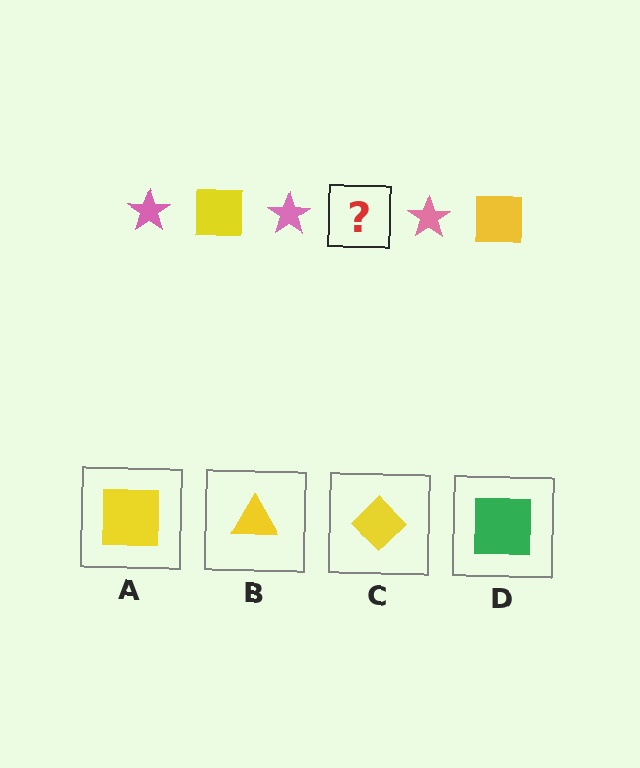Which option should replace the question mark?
Option A.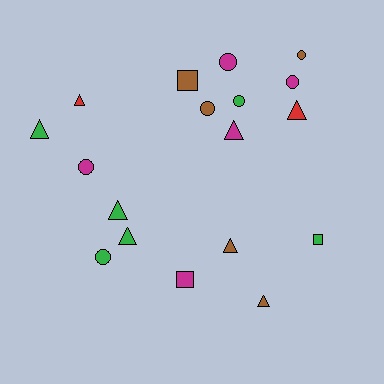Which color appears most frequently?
Green, with 6 objects.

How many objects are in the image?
There are 18 objects.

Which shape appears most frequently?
Triangle, with 8 objects.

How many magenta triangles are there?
There is 1 magenta triangle.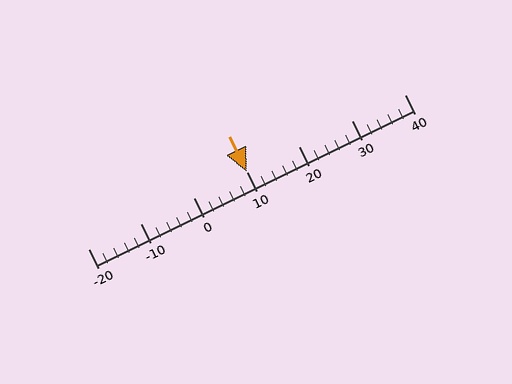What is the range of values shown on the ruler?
The ruler shows values from -20 to 40.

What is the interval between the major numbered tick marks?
The major tick marks are spaced 10 units apart.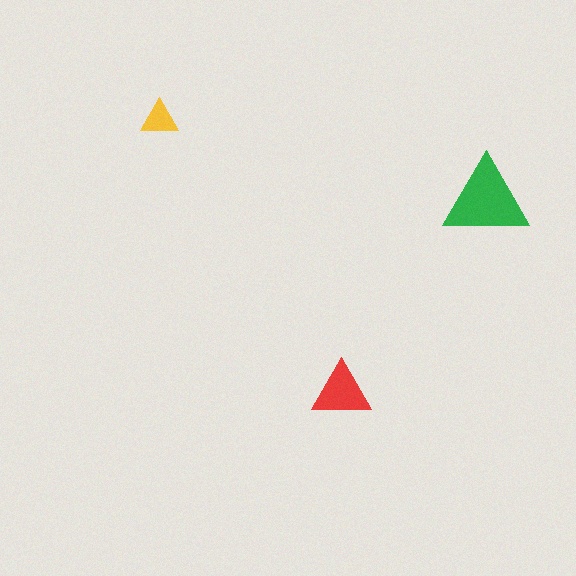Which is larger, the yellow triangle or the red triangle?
The red one.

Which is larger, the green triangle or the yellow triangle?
The green one.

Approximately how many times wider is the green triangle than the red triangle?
About 1.5 times wider.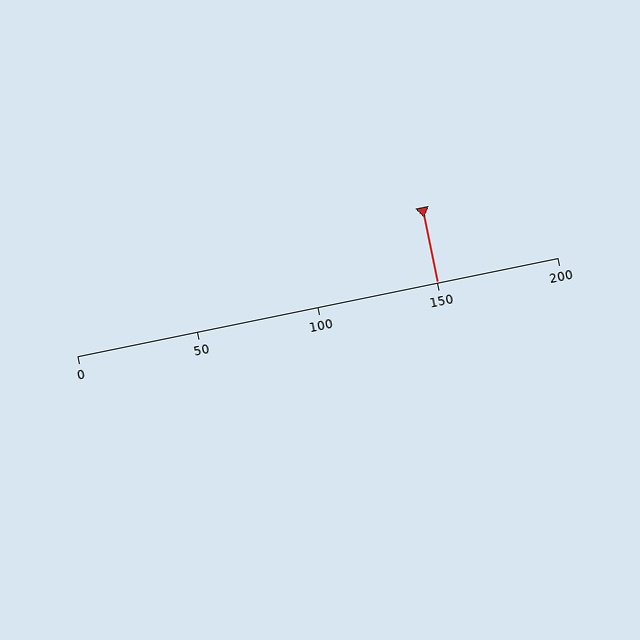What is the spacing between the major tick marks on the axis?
The major ticks are spaced 50 apart.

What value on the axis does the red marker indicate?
The marker indicates approximately 150.